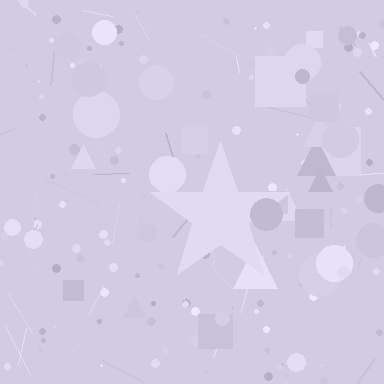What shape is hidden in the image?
A star is hidden in the image.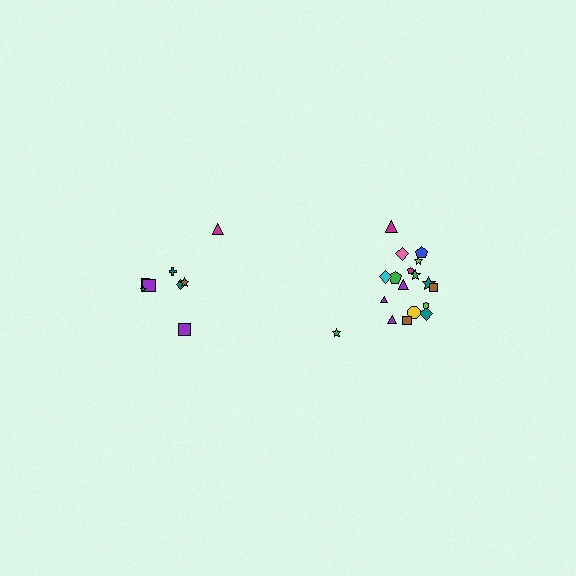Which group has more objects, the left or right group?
The right group.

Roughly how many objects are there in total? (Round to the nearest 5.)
Roughly 25 objects in total.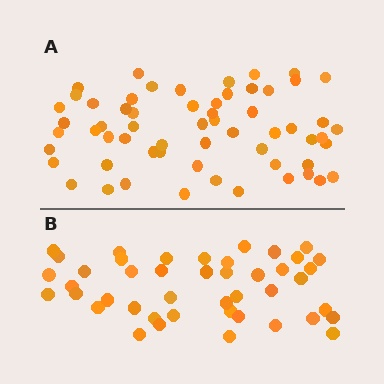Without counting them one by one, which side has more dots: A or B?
Region A (the top region) has more dots.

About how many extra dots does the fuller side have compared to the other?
Region A has approximately 15 more dots than region B.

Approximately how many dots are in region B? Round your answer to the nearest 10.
About 40 dots. (The exact count is 44, which rounds to 40.)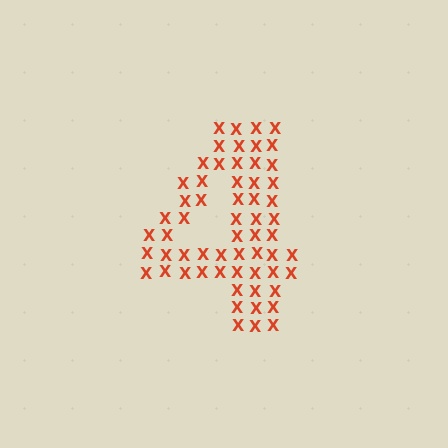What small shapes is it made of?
It is made of small letter X's.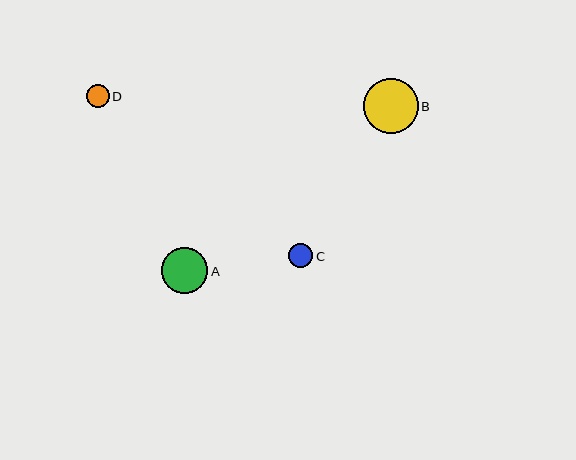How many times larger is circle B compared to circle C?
Circle B is approximately 2.3 times the size of circle C.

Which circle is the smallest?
Circle D is the smallest with a size of approximately 23 pixels.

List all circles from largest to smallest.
From largest to smallest: B, A, C, D.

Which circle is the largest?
Circle B is the largest with a size of approximately 55 pixels.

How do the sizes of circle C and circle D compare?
Circle C and circle D are approximately the same size.